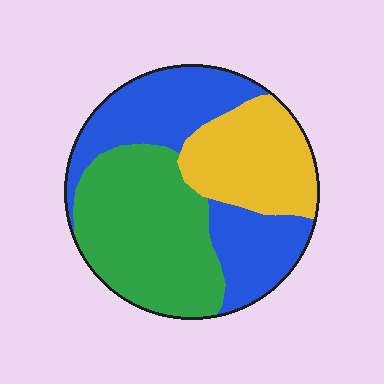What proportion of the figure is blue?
Blue takes up between a third and a half of the figure.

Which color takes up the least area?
Yellow, at roughly 25%.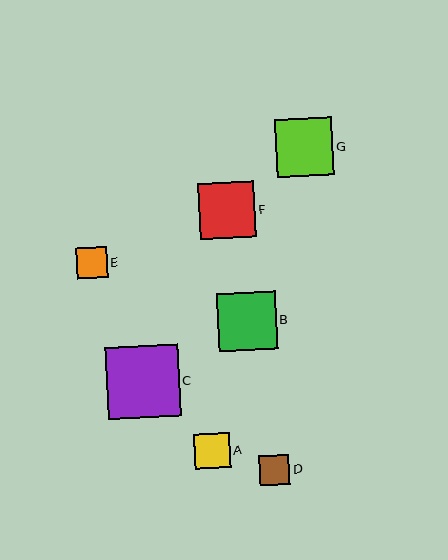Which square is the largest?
Square C is the largest with a size of approximately 72 pixels.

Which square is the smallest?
Square D is the smallest with a size of approximately 30 pixels.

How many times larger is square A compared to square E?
Square A is approximately 1.2 times the size of square E.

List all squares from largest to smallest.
From largest to smallest: C, B, G, F, A, E, D.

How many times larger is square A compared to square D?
Square A is approximately 1.2 times the size of square D.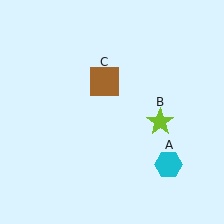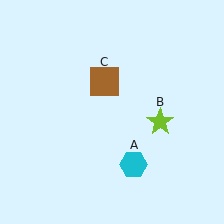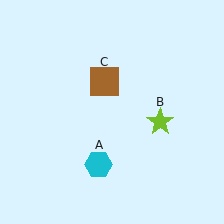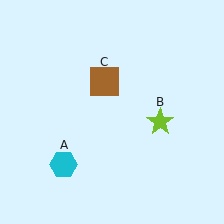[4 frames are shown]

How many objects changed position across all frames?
1 object changed position: cyan hexagon (object A).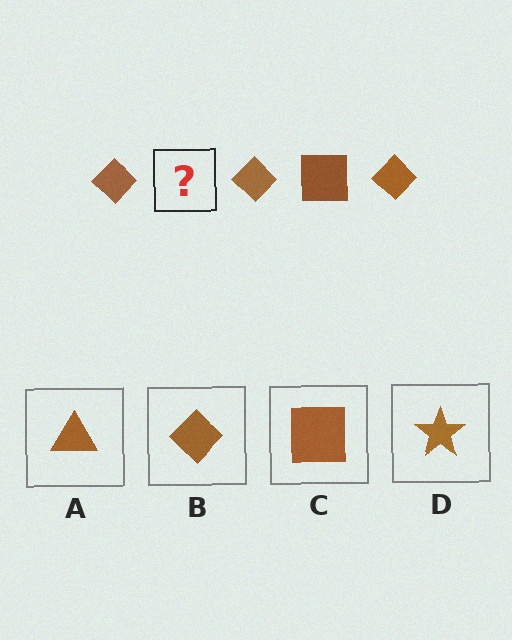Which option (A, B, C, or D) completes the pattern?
C.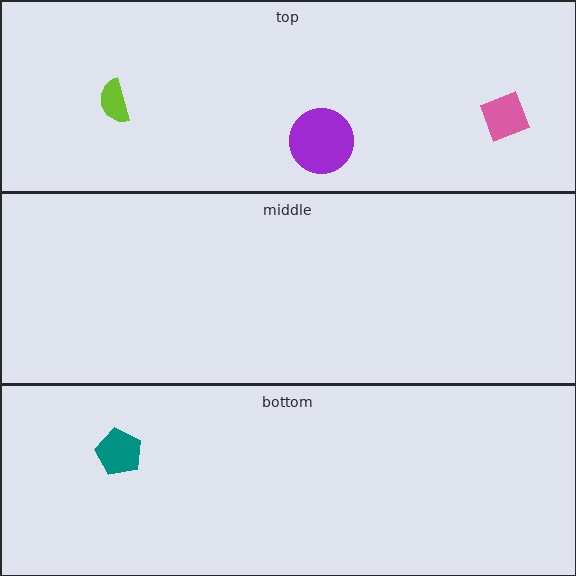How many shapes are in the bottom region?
1.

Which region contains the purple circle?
The top region.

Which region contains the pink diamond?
The top region.